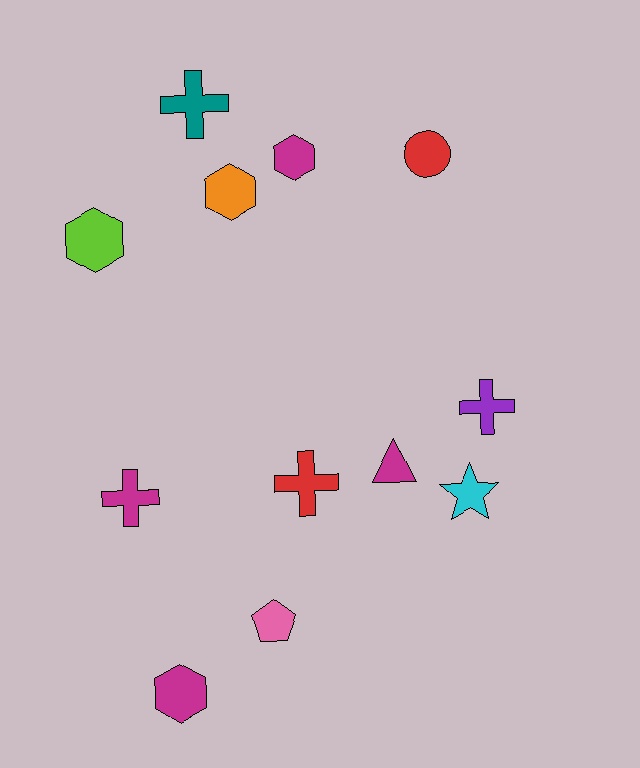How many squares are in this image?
There are no squares.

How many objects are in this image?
There are 12 objects.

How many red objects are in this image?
There are 2 red objects.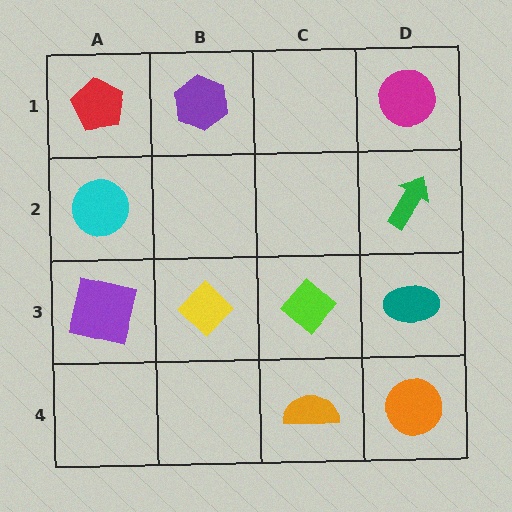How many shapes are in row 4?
2 shapes.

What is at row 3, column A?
A purple square.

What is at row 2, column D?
A green arrow.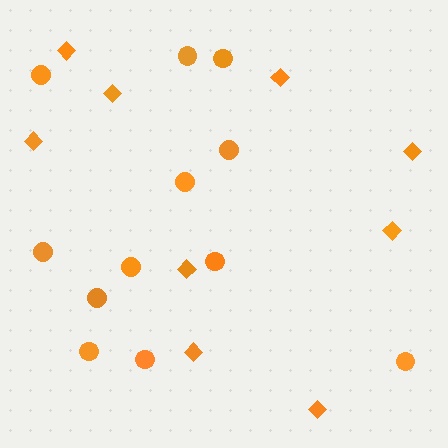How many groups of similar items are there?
There are 2 groups: one group of diamonds (9) and one group of circles (12).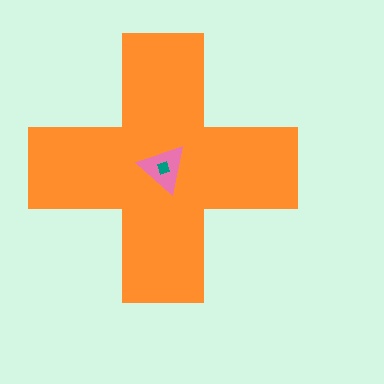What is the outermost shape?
The orange cross.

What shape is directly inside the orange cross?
The pink triangle.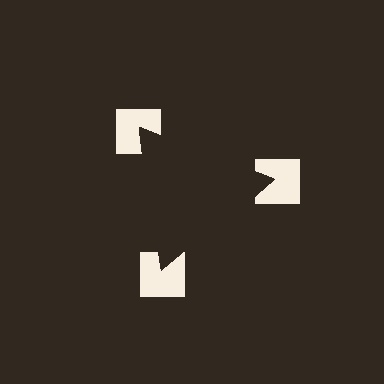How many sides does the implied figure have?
3 sides.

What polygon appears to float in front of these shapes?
An illusory triangle — its edges are inferred from the aligned wedge cuts in the notched squares, not physically drawn.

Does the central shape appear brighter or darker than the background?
It typically appears slightly darker than the background, even though no actual brightness change is drawn.